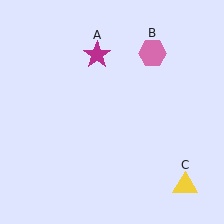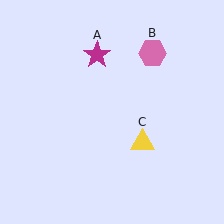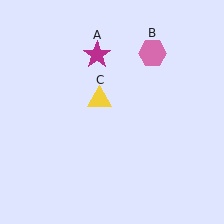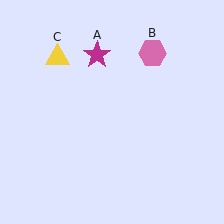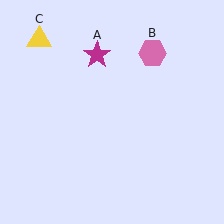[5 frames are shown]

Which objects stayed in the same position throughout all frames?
Magenta star (object A) and pink hexagon (object B) remained stationary.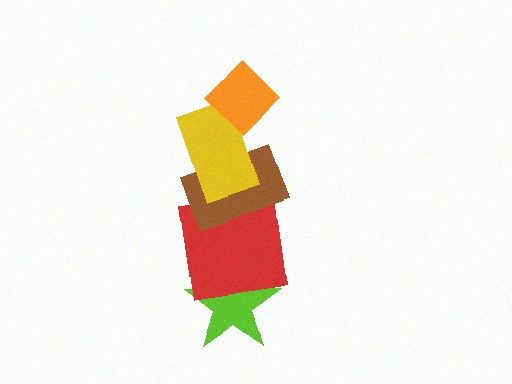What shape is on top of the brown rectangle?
The yellow rectangle is on top of the brown rectangle.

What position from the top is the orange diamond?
The orange diamond is 1st from the top.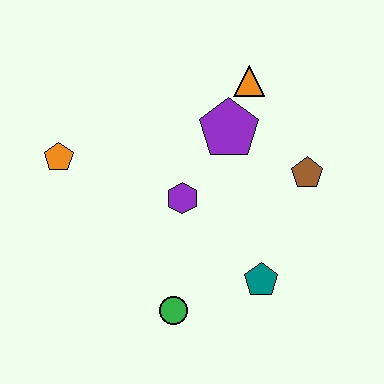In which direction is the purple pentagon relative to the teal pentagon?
The purple pentagon is above the teal pentagon.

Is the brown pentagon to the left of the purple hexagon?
No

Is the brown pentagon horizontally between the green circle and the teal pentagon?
No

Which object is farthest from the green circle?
The orange triangle is farthest from the green circle.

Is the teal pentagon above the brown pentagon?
No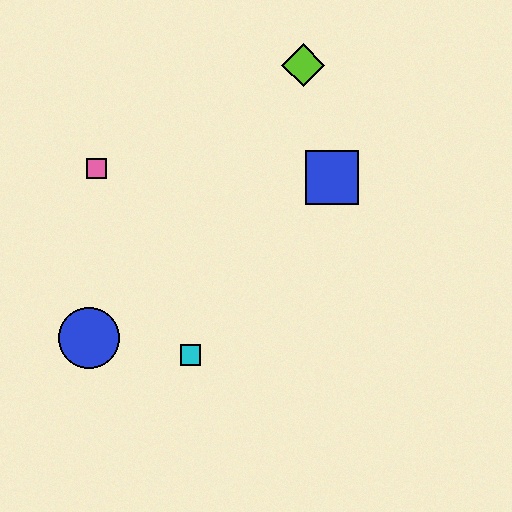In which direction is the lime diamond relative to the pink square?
The lime diamond is to the right of the pink square.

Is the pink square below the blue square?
No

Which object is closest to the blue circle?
The cyan square is closest to the blue circle.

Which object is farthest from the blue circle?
The lime diamond is farthest from the blue circle.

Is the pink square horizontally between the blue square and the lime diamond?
No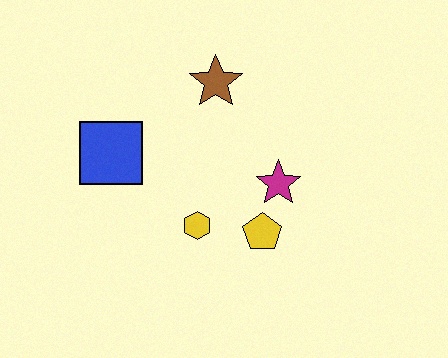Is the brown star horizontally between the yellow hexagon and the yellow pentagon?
Yes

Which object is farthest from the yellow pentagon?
The blue square is farthest from the yellow pentagon.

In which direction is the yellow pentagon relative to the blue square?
The yellow pentagon is to the right of the blue square.